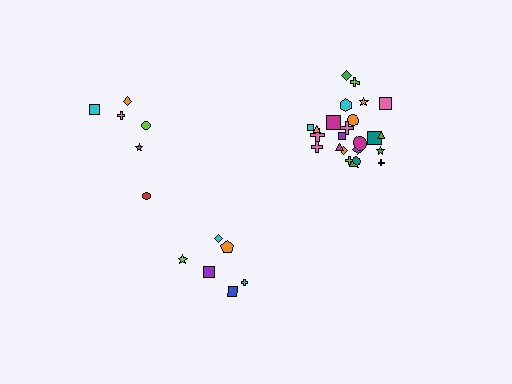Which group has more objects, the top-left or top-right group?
The top-right group.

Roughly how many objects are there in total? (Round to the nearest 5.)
Roughly 35 objects in total.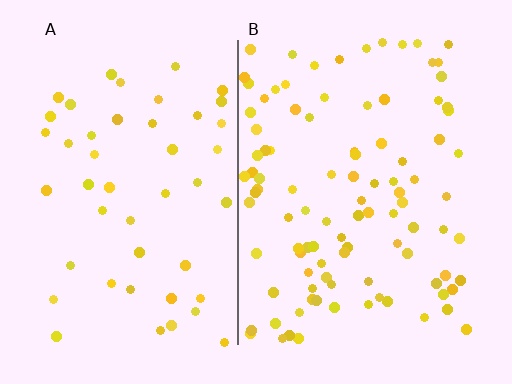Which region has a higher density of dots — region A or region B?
B (the right).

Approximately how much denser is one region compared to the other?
Approximately 2.1× — region B over region A.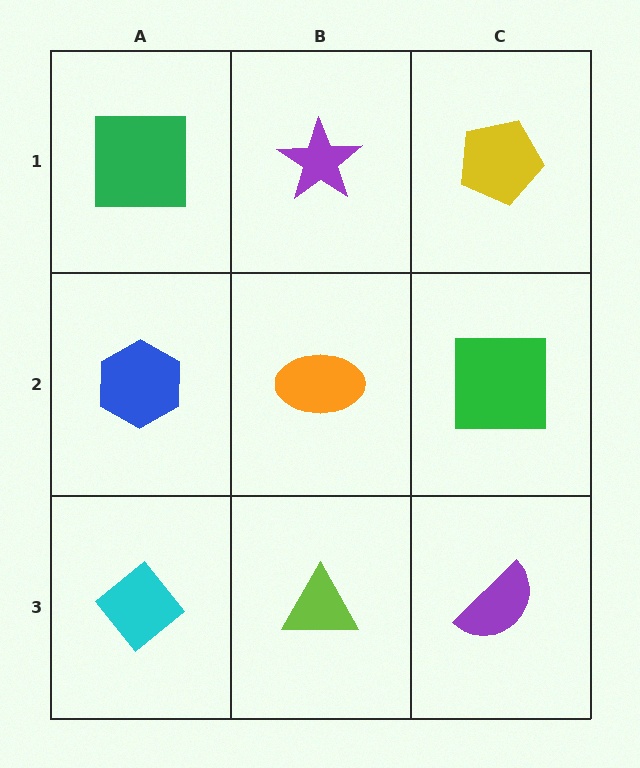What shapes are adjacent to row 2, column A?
A green square (row 1, column A), a cyan diamond (row 3, column A), an orange ellipse (row 2, column B).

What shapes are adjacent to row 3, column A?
A blue hexagon (row 2, column A), a lime triangle (row 3, column B).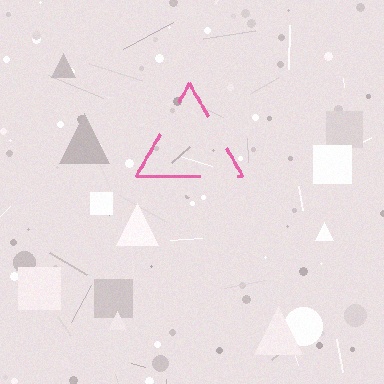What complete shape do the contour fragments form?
The contour fragments form a triangle.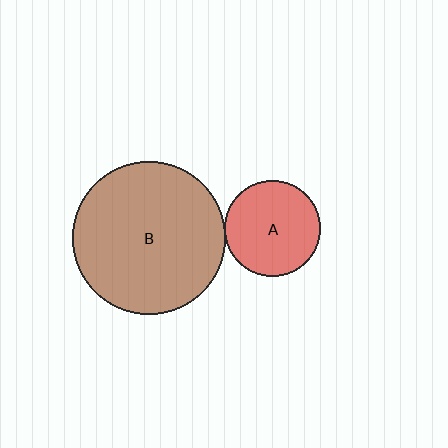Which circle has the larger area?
Circle B (brown).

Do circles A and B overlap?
Yes.